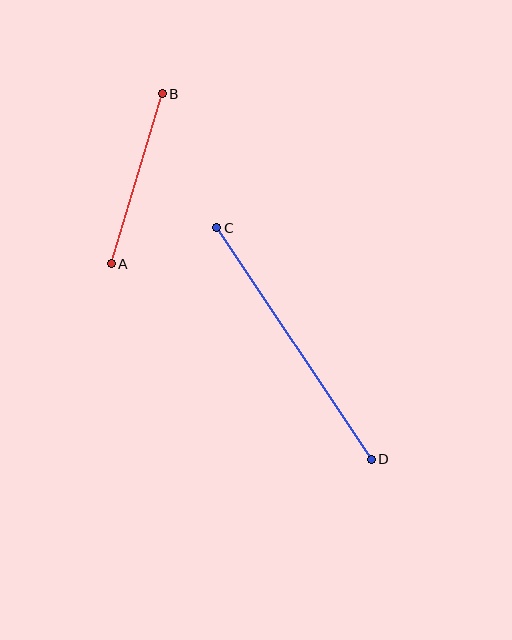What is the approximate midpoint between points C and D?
The midpoint is at approximately (294, 344) pixels.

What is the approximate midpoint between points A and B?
The midpoint is at approximately (137, 179) pixels.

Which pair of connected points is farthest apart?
Points C and D are farthest apart.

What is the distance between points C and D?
The distance is approximately 278 pixels.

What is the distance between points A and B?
The distance is approximately 178 pixels.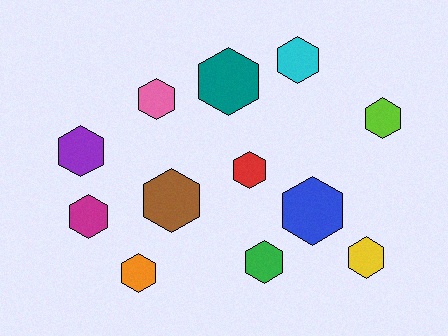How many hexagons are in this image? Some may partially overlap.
There are 12 hexagons.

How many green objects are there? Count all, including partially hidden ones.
There is 1 green object.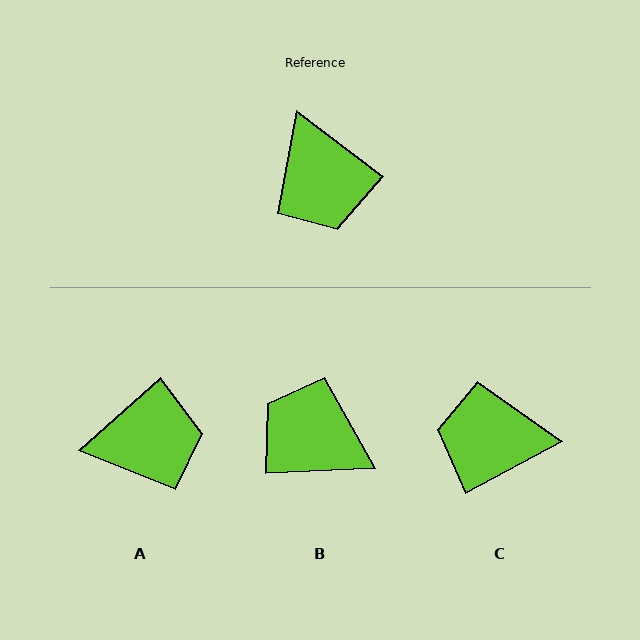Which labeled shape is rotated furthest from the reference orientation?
B, about 140 degrees away.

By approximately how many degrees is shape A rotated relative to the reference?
Approximately 79 degrees counter-clockwise.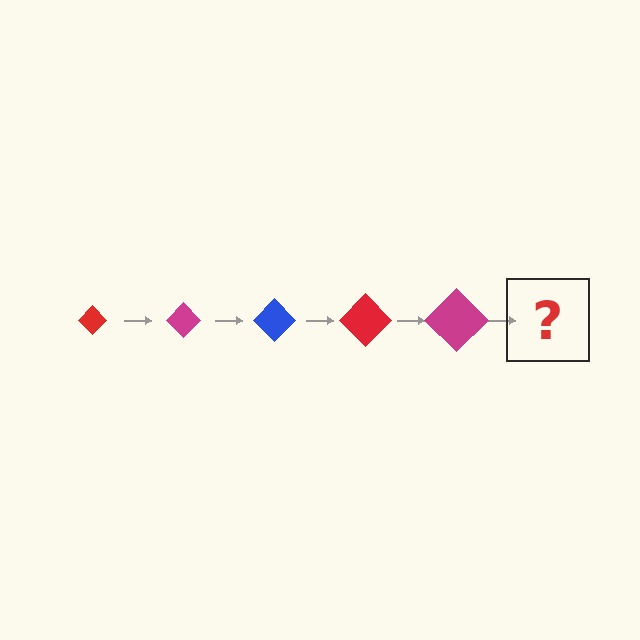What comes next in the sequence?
The next element should be a blue diamond, larger than the previous one.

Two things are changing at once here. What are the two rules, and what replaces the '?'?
The two rules are that the diamond grows larger each step and the color cycles through red, magenta, and blue. The '?' should be a blue diamond, larger than the previous one.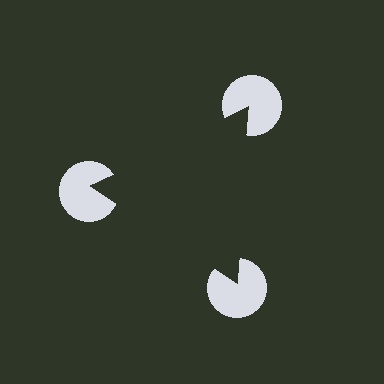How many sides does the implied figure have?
3 sides.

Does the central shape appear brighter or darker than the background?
It typically appears slightly darker than the background, even though no actual brightness change is drawn.